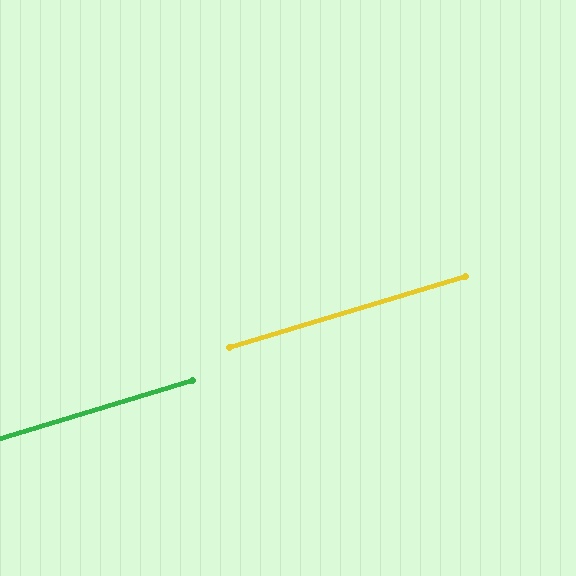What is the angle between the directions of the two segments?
Approximately 0 degrees.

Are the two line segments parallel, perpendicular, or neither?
Parallel — their directions differ by only 0.2°.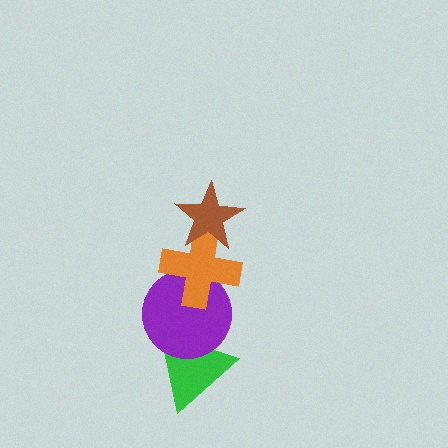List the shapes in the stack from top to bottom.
From top to bottom: the brown star, the orange cross, the purple circle, the green triangle.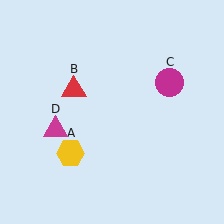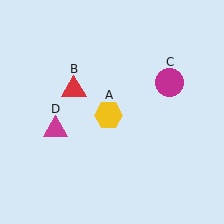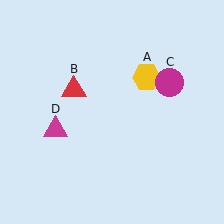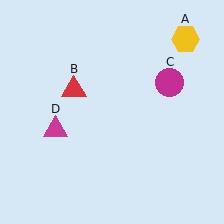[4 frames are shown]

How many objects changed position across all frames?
1 object changed position: yellow hexagon (object A).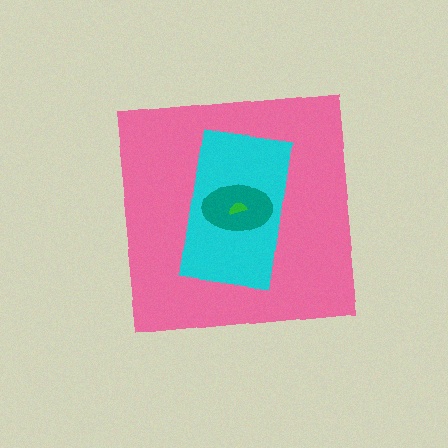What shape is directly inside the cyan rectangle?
The teal ellipse.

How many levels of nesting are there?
4.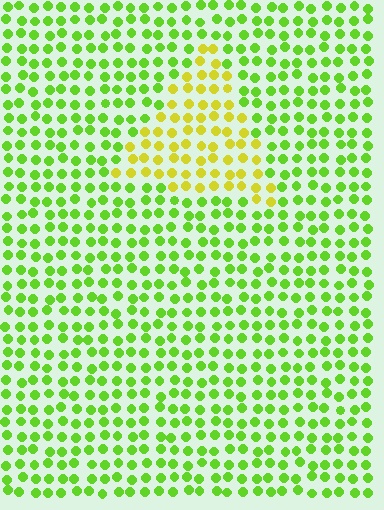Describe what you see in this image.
The image is filled with small lime elements in a uniform arrangement. A triangle-shaped region is visible where the elements are tinted to a slightly different hue, forming a subtle color boundary.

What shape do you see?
I see a triangle.